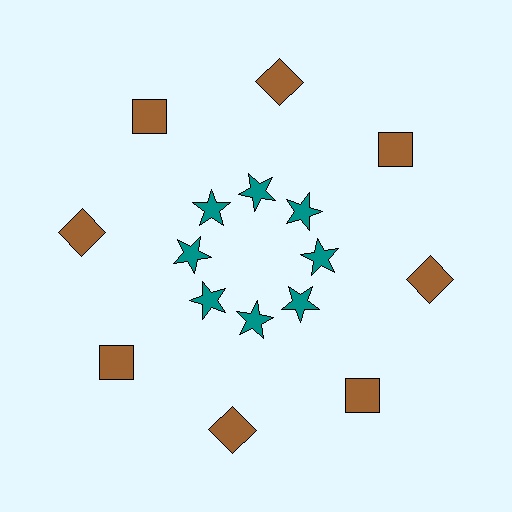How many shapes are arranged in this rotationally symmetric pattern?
There are 16 shapes, arranged in 8 groups of 2.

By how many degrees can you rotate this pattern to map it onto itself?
The pattern maps onto itself every 45 degrees of rotation.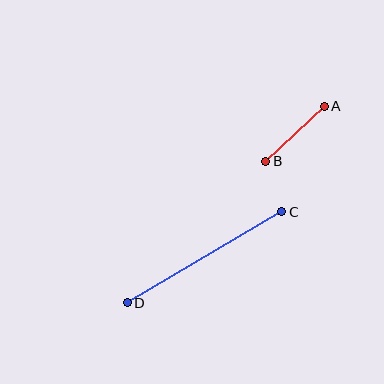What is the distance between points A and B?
The distance is approximately 80 pixels.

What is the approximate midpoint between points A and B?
The midpoint is at approximately (295, 134) pixels.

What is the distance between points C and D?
The distance is approximately 179 pixels.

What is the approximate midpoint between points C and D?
The midpoint is at approximately (205, 257) pixels.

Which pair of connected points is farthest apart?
Points C and D are farthest apart.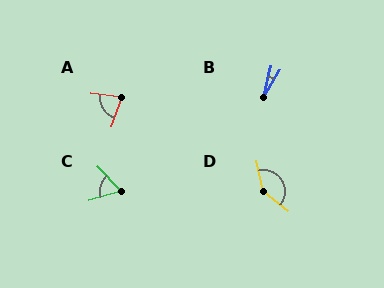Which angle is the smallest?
B, at approximately 17 degrees.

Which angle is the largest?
D, at approximately 141 degrees.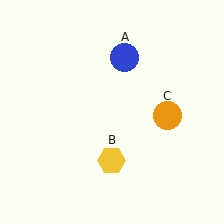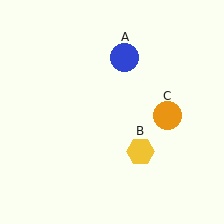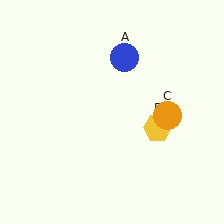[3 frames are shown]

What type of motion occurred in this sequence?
The yellow hexagon (object B) rotated counterclockwise around the center of the scene.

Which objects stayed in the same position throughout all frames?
Blue circle (object A) and orange circle (object C) remained stationary.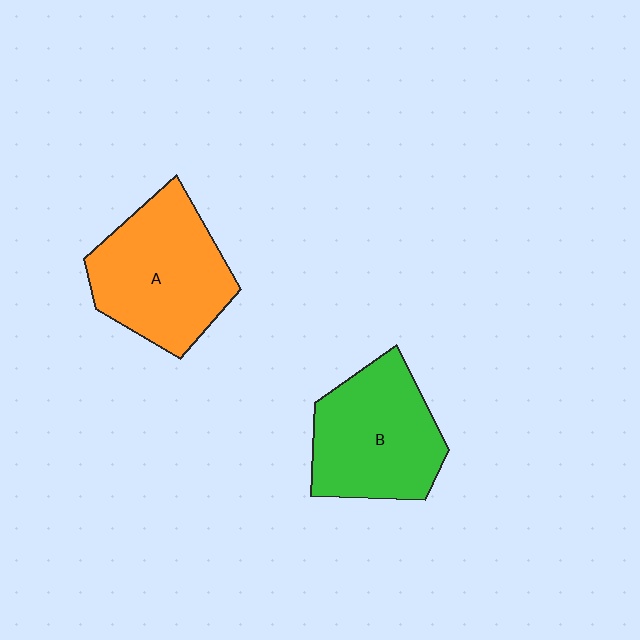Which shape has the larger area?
Shape A (orange).